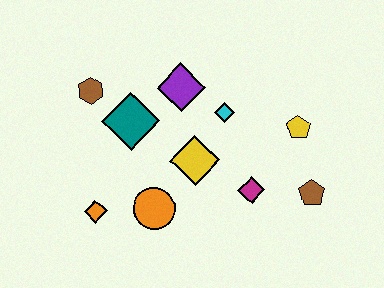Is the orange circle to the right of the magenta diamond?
No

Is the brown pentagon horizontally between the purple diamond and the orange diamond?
No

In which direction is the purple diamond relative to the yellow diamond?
The purple diamond is above the yellow diamond.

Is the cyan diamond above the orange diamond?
Yes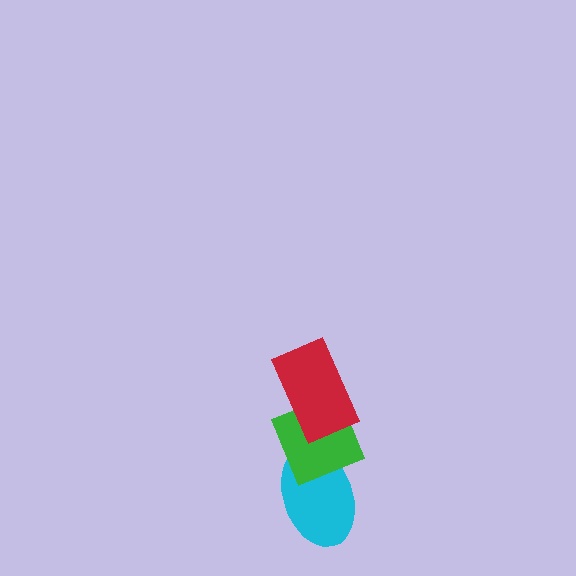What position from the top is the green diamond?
The green diamond is 2nd from the top.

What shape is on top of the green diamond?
The red rectangle is on top of the green diamond.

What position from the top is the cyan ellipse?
The cyan ellipse is 3rd from the top.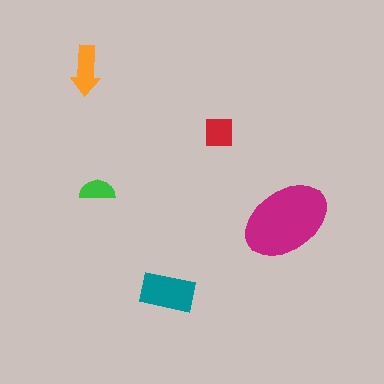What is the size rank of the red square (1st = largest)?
4th.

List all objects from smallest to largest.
The green semicircle, the red square, the orange arrow, the teal rectangle, the magenta ellipse.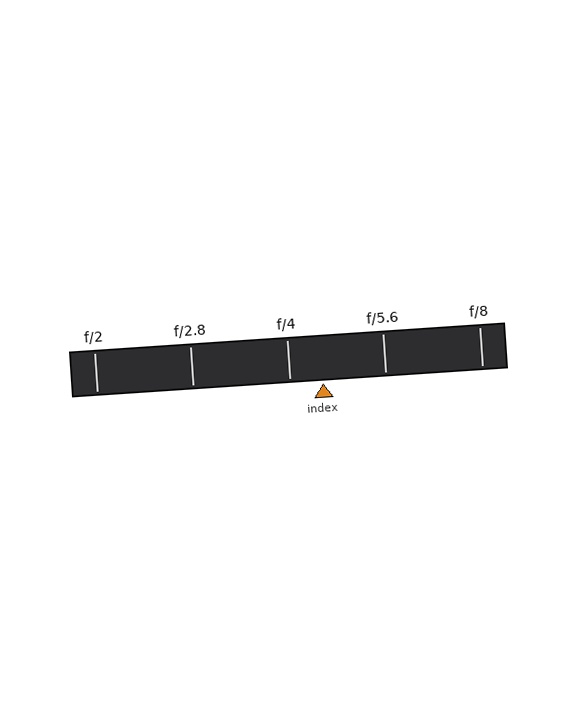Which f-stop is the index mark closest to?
The index mark is closest to f/4.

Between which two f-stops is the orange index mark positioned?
The index mark is between f/4 and f/5.6.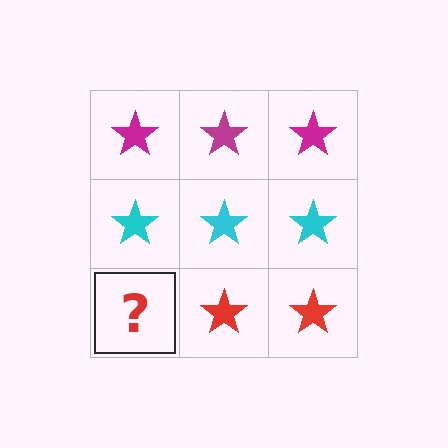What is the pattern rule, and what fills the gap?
The rule is that each row has a consistent color. The gap should be filled with a red star.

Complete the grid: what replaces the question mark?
The question mark should be replaced with a red star.